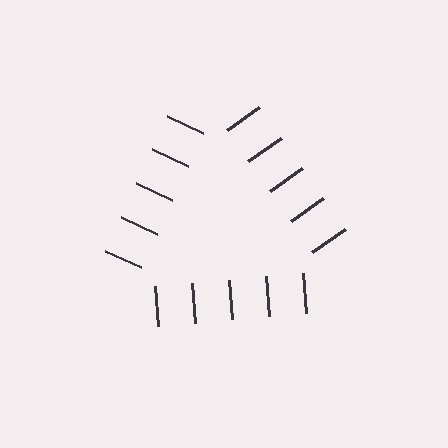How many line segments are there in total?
15 — 5 along each of the 3 edges.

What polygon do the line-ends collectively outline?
An illusory triangle — the line segments terminate on its edges but no continuous stroke is drawn.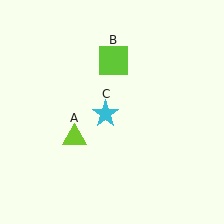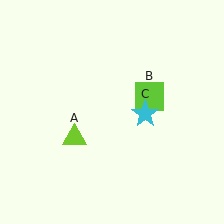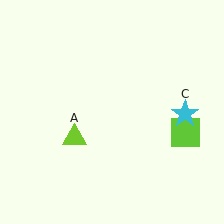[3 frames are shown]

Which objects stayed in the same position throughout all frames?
Lime triangle (object A) remained stationary.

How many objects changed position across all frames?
2 objects changed position: lime square (object B), cyan star (object C).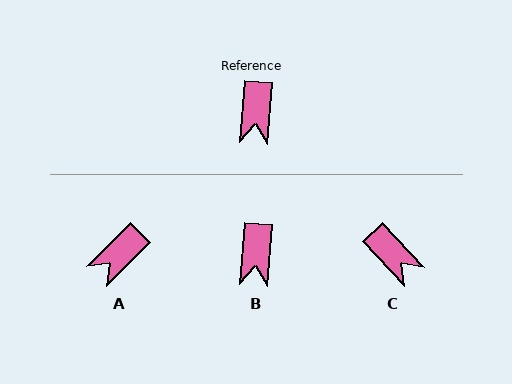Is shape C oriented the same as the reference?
No, it is off by about 47 degrees.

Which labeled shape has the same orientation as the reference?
B.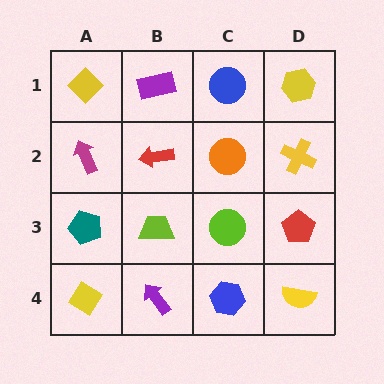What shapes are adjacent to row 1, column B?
A red arrow (row 2, column B), a yellow diamond (row 1, column A), a blue circle (row 1, column C).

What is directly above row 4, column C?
A lime circle.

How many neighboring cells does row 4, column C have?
3.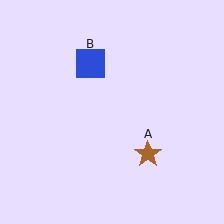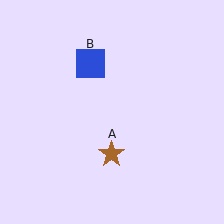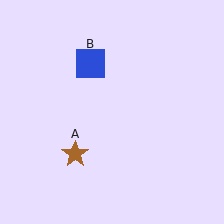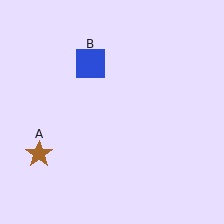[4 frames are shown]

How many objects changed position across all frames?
1 object changed position: brown star (object A).